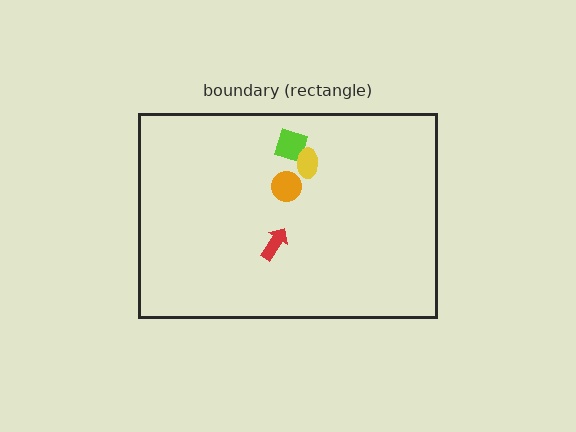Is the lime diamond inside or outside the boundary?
Inside.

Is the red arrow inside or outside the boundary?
Inside.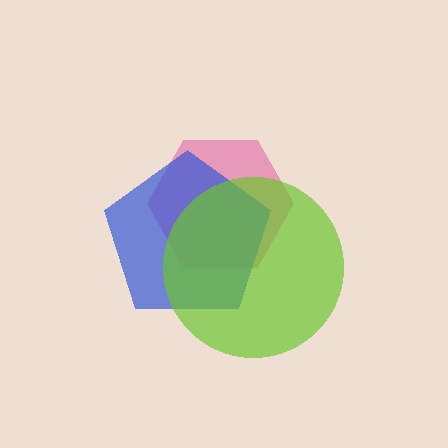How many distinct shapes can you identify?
There are 3 distinct shapes: a pink hexagon, a blue pentagon, a lime circle.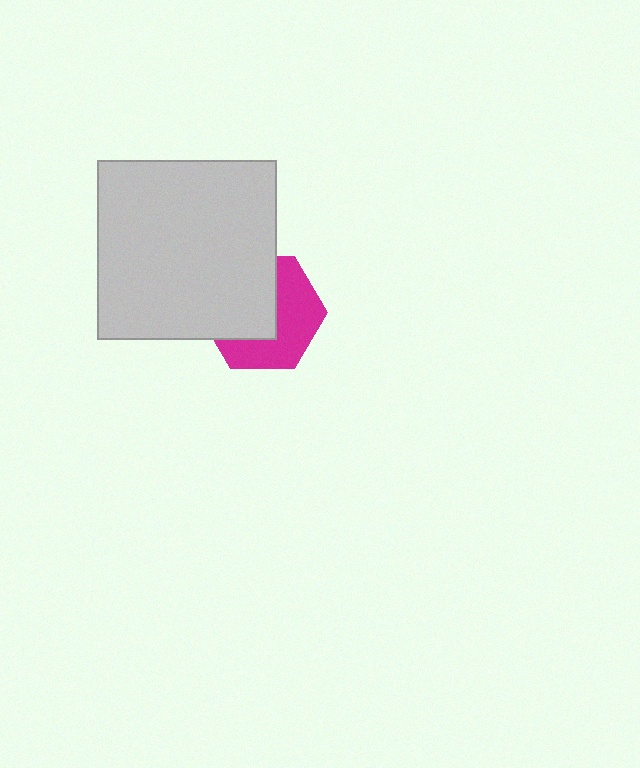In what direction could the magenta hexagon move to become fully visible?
The magenta hexagon could move toward the lower-right. That would shift it out from behind the light gray square entirely.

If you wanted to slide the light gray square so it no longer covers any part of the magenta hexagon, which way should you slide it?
Slide it toward the upper-left — that is the most direct way to separate the two shapes.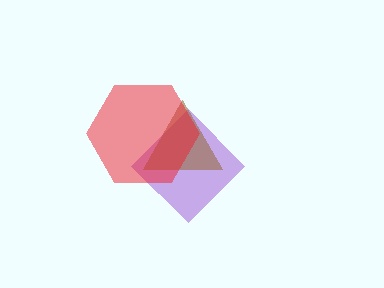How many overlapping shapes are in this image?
There are 3 overlapping shapes in the image.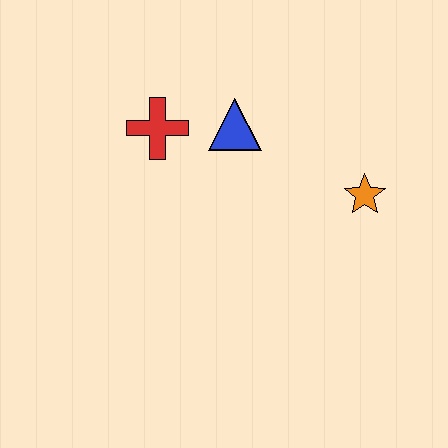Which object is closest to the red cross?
The blue triangle is closest to the red cross.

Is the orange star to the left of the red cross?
No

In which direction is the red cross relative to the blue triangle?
The red cross is to the left of the blue triangle.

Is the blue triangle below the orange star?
No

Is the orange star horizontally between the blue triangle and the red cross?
No